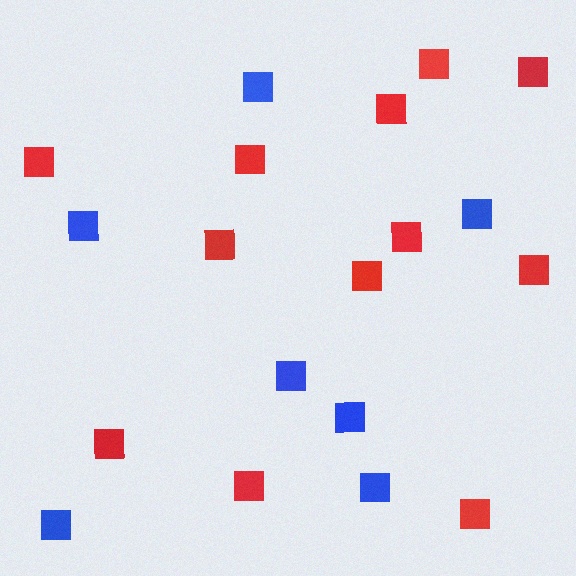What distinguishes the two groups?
There are 2 groups: one group of blue squares (7) and one group of red squares (12).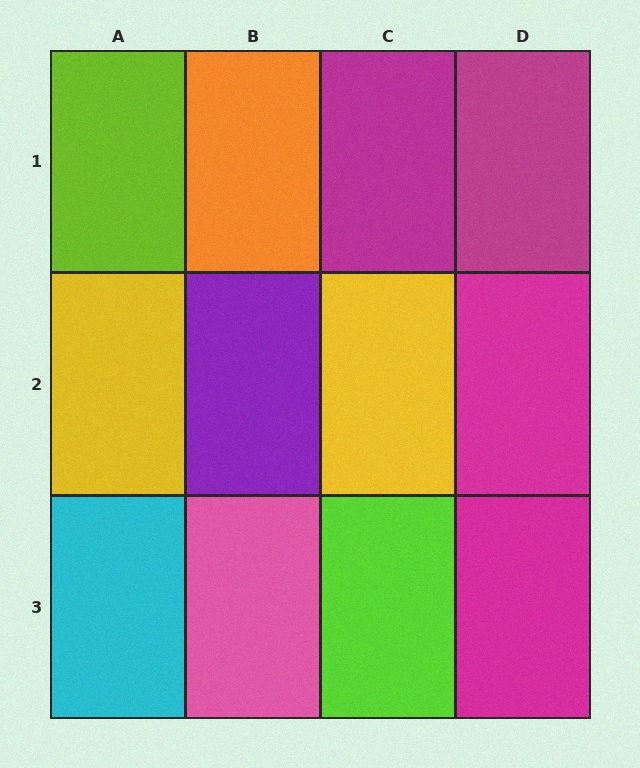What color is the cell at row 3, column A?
Cyan.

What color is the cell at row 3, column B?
Pink.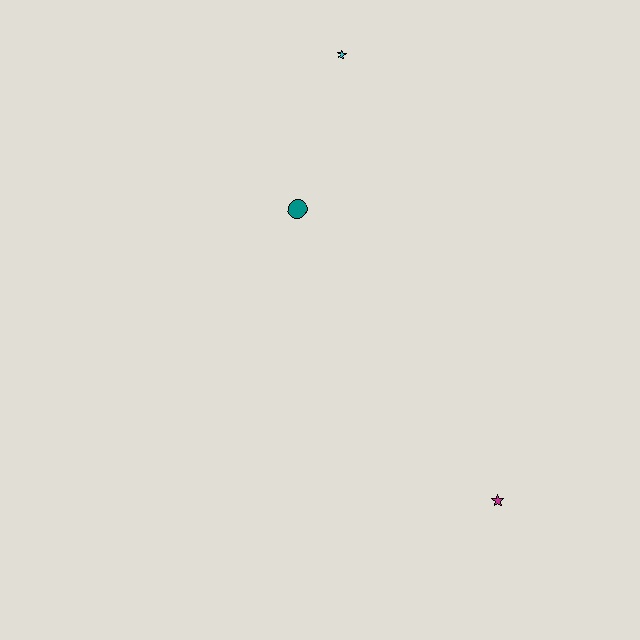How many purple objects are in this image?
There are no purple objects.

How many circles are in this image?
There is 1 circle.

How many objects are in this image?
There are 3 objects.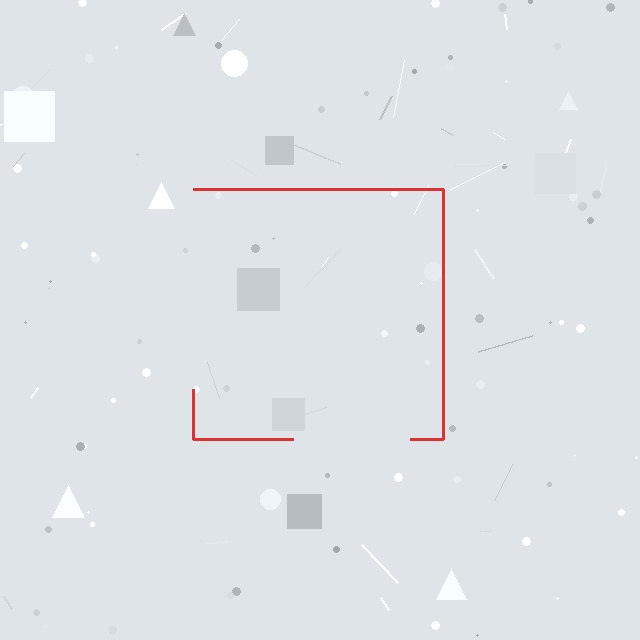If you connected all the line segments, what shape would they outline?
They would outline a square.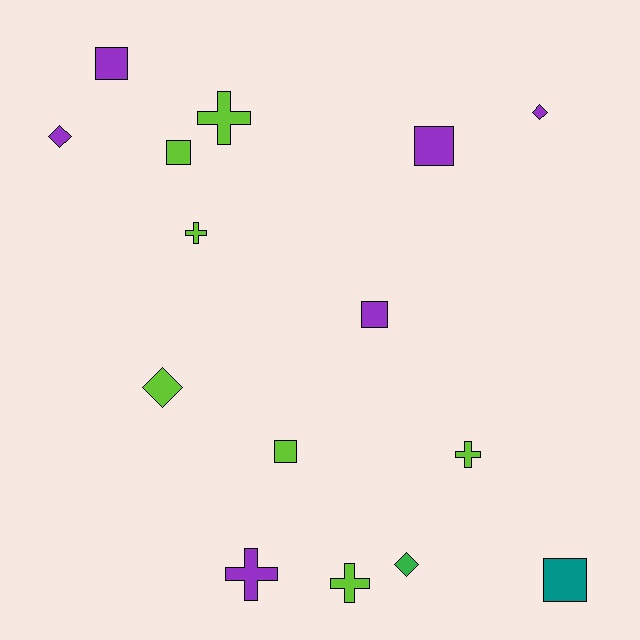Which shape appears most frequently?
Square, with 6 objects.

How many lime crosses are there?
There are 4 lime crosses.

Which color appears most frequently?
Lime, with 7 objects.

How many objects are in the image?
There are 15 objects.